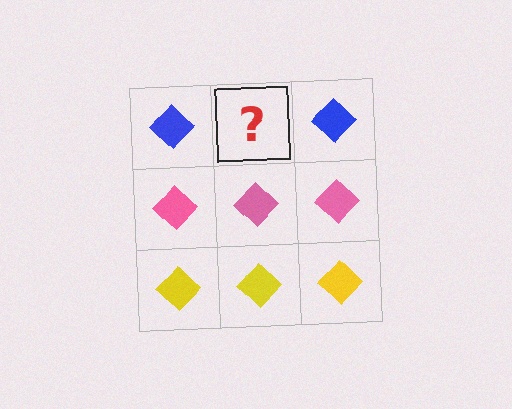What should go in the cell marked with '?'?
The missing cell should contain a blue diamond.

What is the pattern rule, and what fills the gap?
The rule is that each row has a consistent color. The gap should be filled with a blue diamond.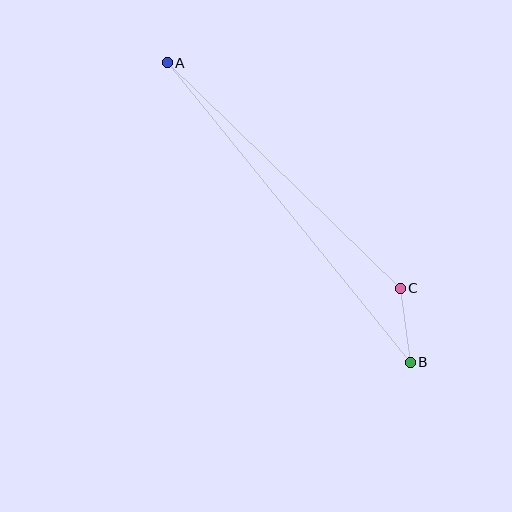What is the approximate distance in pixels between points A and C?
The distance between A and C is approximately 324 pixels.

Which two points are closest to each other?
Points B and C are closest to each other.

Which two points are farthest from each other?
Points A and B are farthest from each other.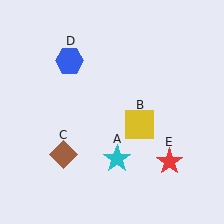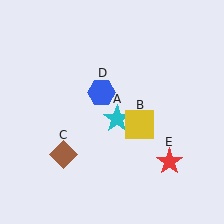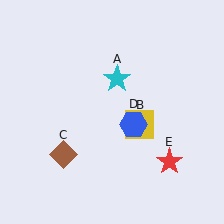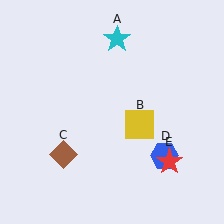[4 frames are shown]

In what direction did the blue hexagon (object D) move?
The blue hexagon (object D) moved down and to the right.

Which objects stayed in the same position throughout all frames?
Yellow square (object B) and brown diamond (object C) and red star (object E) remained stationary.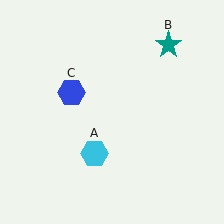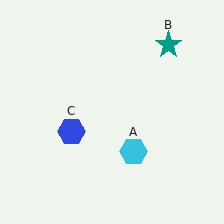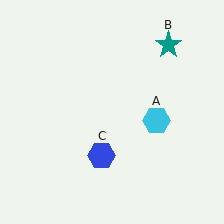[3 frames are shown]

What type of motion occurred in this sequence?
The cyan hexagon (object A), blue hexagon (object C) rotated counterclockwise around the center of the scene.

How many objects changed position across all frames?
2 objects changed position: cyan hexagon (object A), blue hexagon (object C).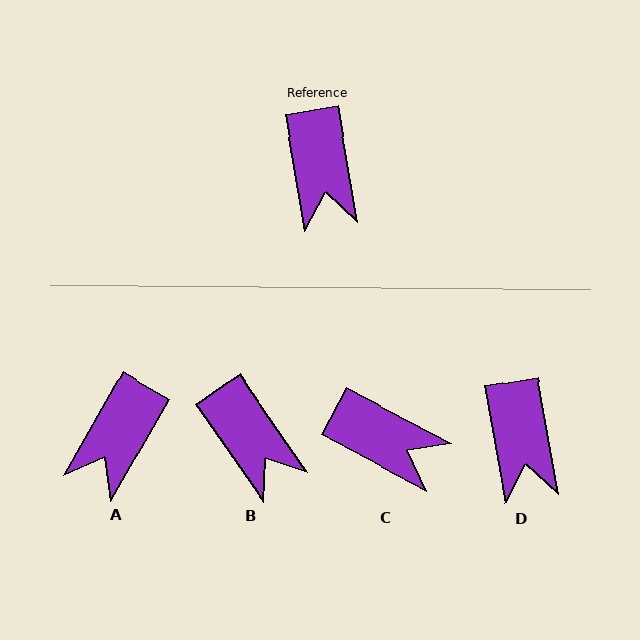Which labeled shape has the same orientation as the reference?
D.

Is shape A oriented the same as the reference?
No, it is off by about 40 degrees.